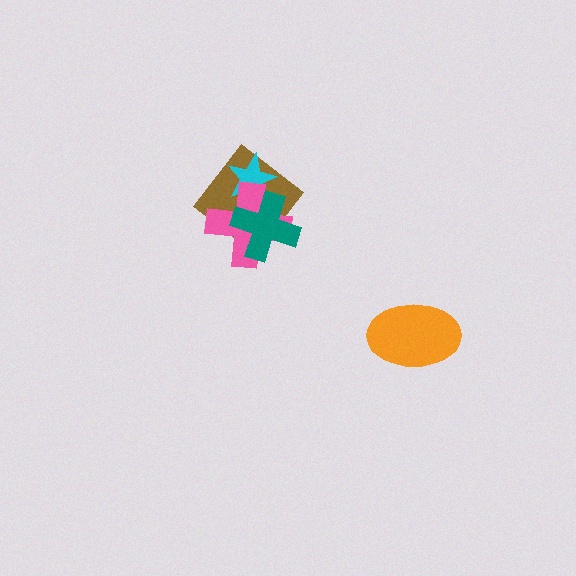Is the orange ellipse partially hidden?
No, no other shape covers it.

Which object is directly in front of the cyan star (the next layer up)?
The pink cross is directly in front of the cyan star.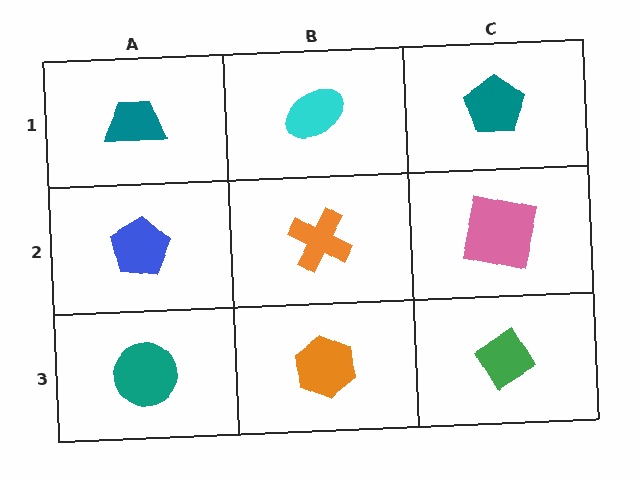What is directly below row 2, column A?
A teal circle.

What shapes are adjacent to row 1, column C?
A pink square (row 2, column C), a cyan ellipse (row 1, column B).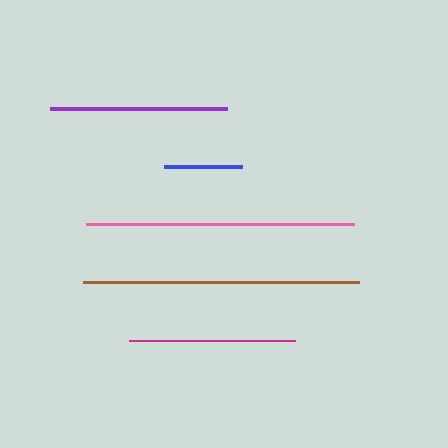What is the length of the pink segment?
The pink segment is approximately 268 pixels long.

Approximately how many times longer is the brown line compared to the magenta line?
The brown line is approximately 1.7 times the length of the magenta line.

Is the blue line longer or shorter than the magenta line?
The magenta line is longer than the blue line.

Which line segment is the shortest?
The blue line is the shortest at approximately 79 pixels.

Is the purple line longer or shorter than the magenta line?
The purple line is longer than the magenta line.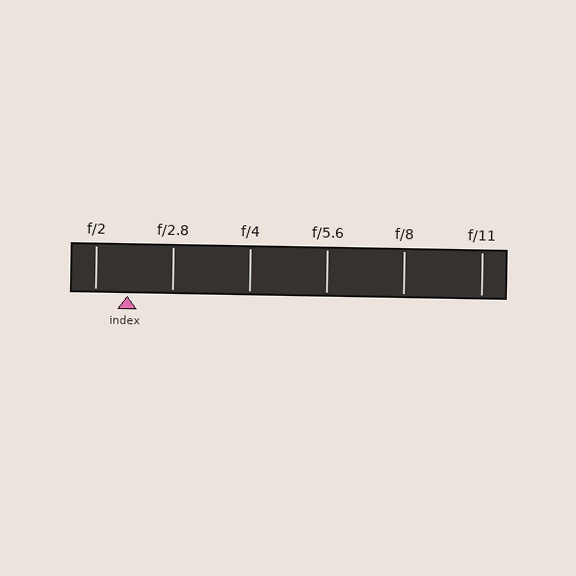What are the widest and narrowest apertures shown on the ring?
The widest aperture shown is f/2 and the narrowest is f/11.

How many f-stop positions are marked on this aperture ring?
There are 6 f-stop positions marked.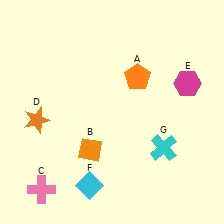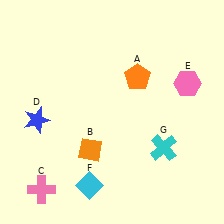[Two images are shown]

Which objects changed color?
D changed from orange to blue. E changed from magenta to pink.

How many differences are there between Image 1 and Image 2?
There are 2 differences between the two images.